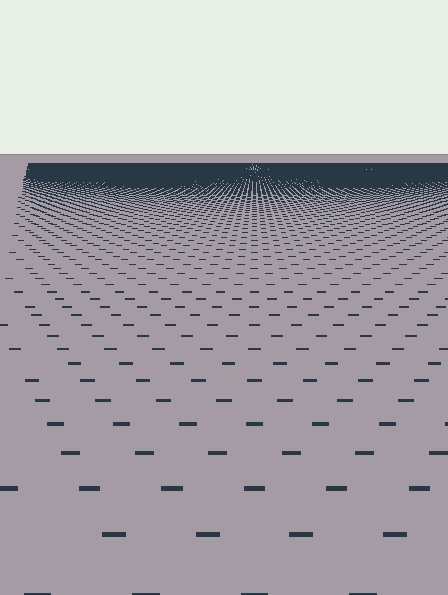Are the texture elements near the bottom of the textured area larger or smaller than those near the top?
Larger. Near the bottom, elements are closer to the viewer and appear at a bigger on-screen size.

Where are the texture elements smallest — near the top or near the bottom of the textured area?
Near the top.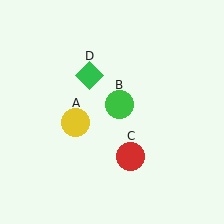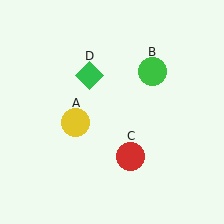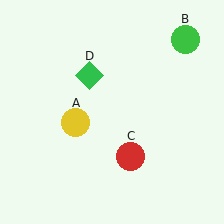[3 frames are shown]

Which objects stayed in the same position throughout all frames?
Yellow circle (object A) and red circle (object C) and green diamond (object D) remained stationary.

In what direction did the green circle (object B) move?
The green circle (object B) moved up and to the right.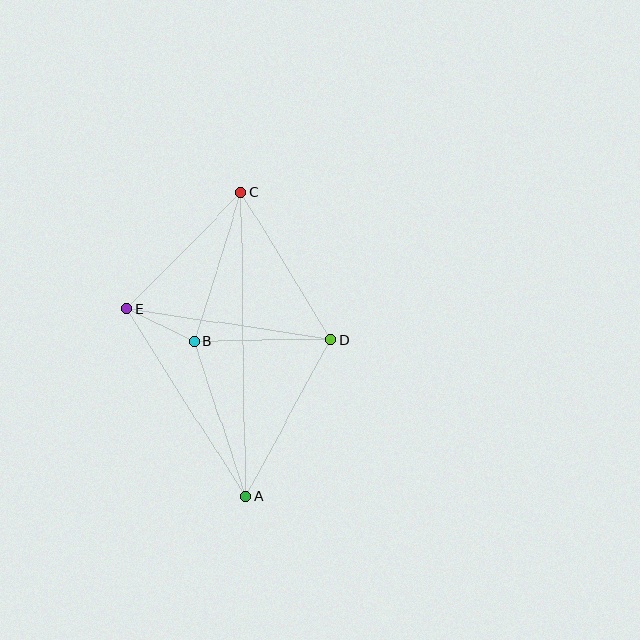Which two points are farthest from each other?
Points A and C are farthest from each other.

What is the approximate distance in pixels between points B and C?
The distance between B and C is approximately 156 pixels.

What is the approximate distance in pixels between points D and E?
The distance between D and E is approximately 206 pixels.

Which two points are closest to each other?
Points B and E are closest to each other.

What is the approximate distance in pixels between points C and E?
The distance between C and E is approximately 163 pixels.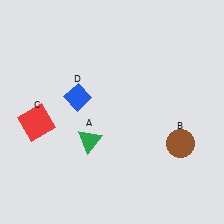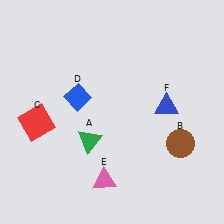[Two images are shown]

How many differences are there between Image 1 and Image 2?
There are 2 differences between the two images.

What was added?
A pink triangle (E), a blue triangle (F) were added in Image 2.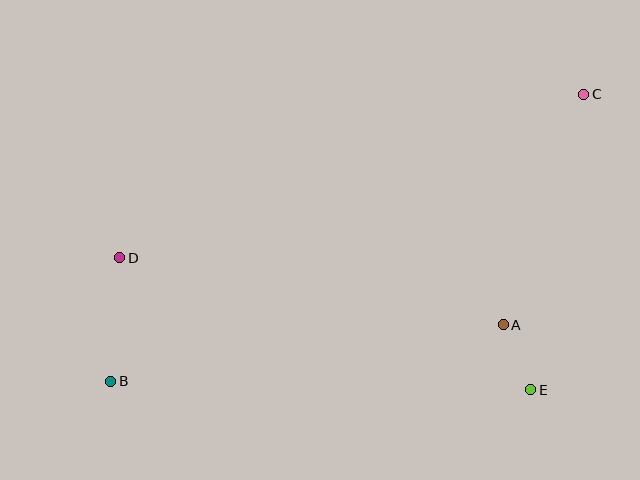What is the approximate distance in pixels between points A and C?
The distance between A and C is approximately 244 pixels.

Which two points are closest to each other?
Points A and E are closest to each other.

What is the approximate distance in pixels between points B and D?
The distance between B and D is approximately 124 pixels.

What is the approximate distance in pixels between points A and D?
The distance between A and D is approximately 389 pixels.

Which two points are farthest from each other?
Points B and C are farthest from each other.